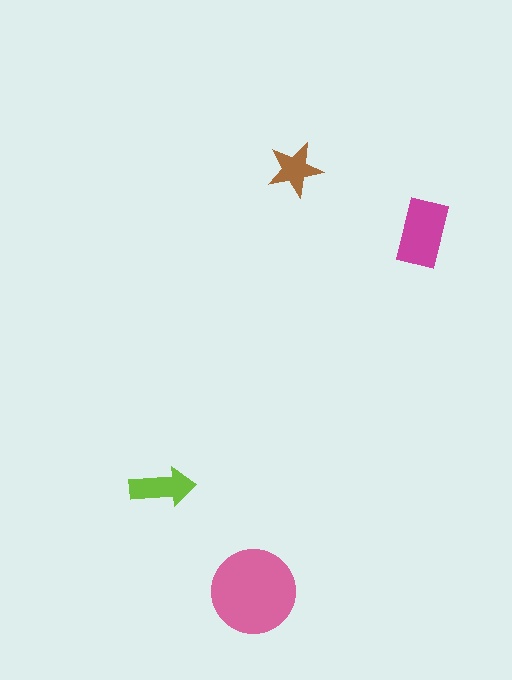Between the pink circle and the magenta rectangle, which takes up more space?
The pink circle.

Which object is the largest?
The pink circle.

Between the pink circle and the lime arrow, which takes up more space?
The pink circle.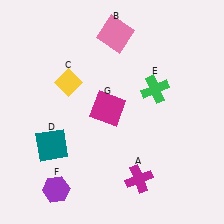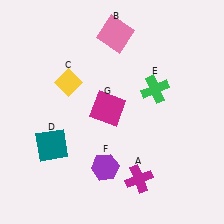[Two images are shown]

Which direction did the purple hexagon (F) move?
The purple hexagon (F) moved right.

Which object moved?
The purple hexagon (F) moved right.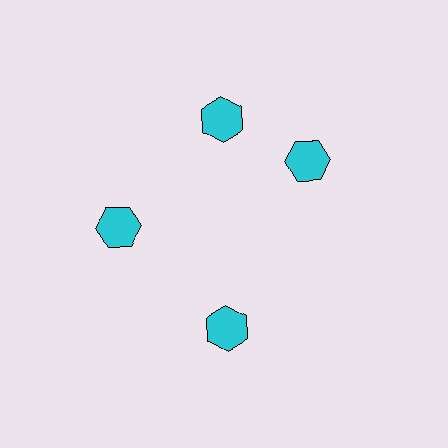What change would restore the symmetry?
The symmetry would be restored by rotating it back into even spacing with its neighbors so that all 4 hexagons sit at equal angles and equal distance from the center.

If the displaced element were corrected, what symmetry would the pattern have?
It would have 4-fold rotational symmetry — the pattern would map onto itself every 90 degrees.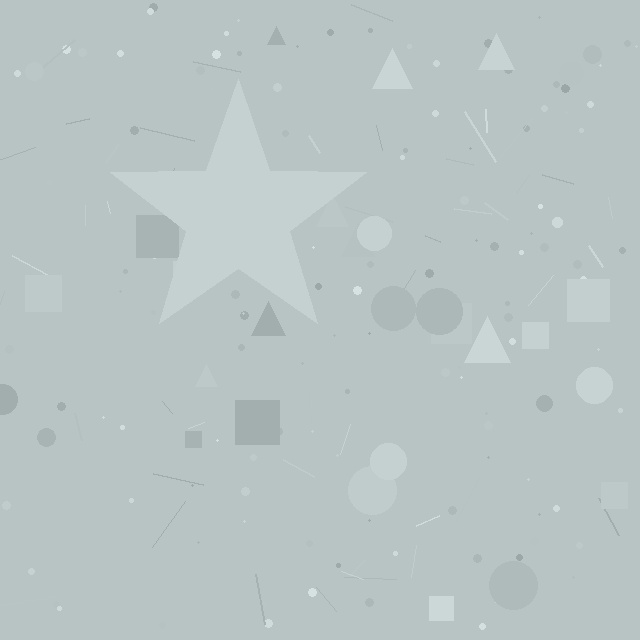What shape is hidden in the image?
A star is hidden in the image.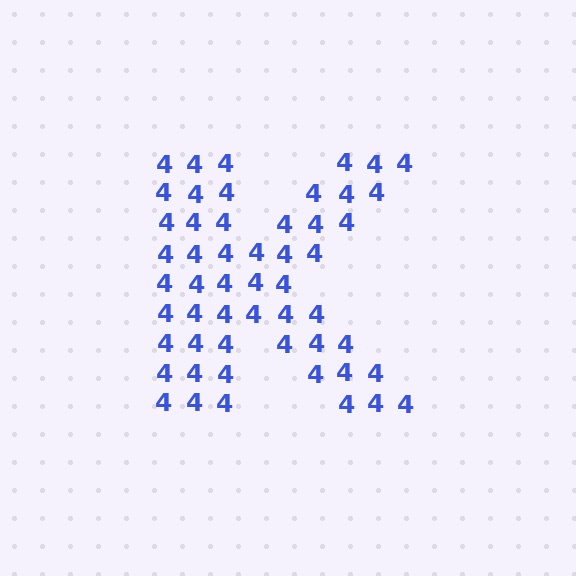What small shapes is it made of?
It is made of small digit 4's.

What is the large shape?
The large shape is the letter K.